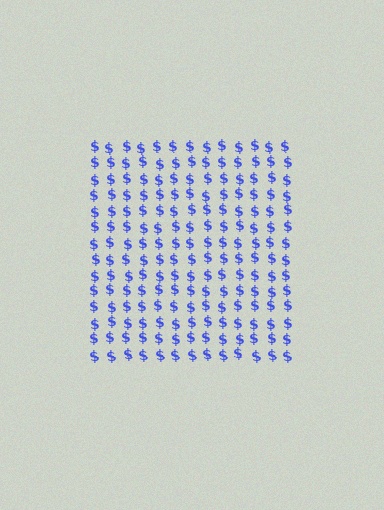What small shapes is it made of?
It is made of small dollar signs.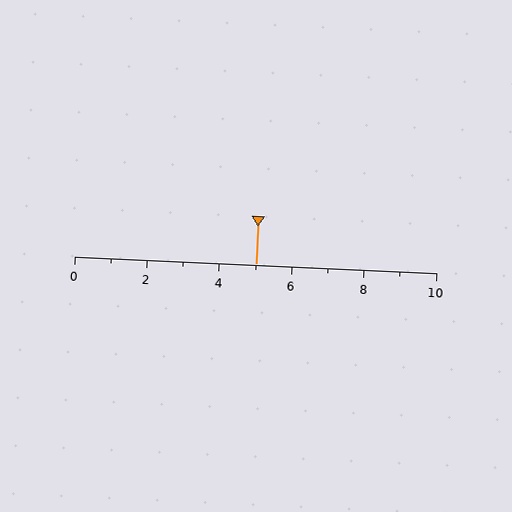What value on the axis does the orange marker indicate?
The marker indicates approximately 5.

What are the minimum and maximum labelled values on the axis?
The axis runs from 0 to 10.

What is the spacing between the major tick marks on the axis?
The major ticks are spaced 2 apart.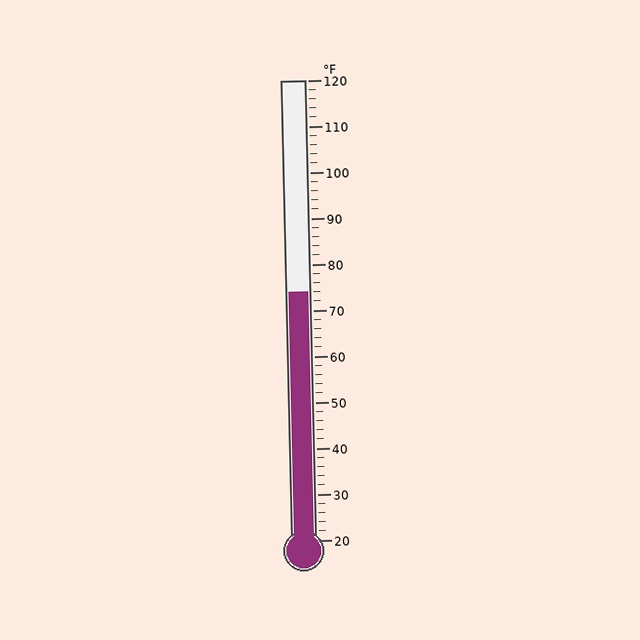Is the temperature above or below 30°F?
The temperature is above 30°F.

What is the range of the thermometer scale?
The thermometer scale ranges from 20°F to 120°F.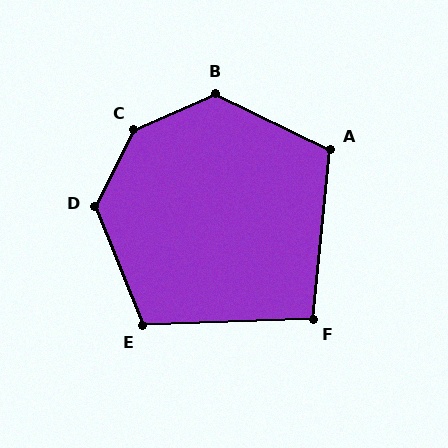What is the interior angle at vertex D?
Approximately 131 degrees (obtuse).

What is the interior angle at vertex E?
Approximately 110 degrees (obtuse).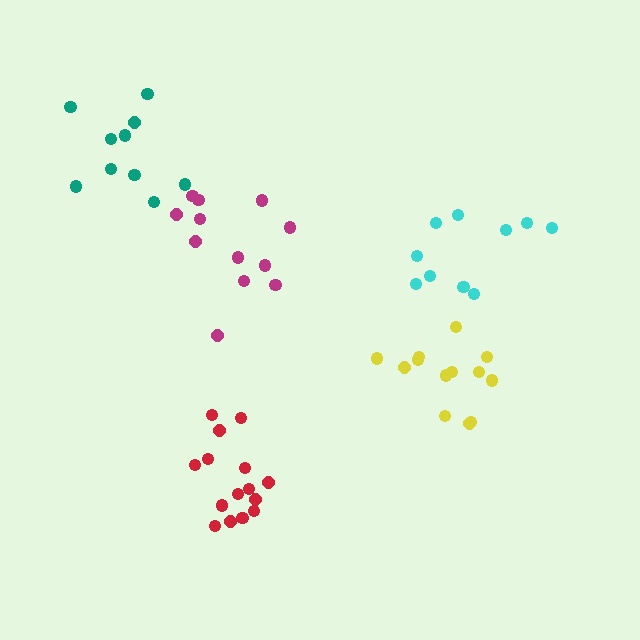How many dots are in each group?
Group 1: 12 dots, Group 2: 13 dots, Group 3: 15 dots, Group 4: 10 dots, Group 5: 10 dots (60 total).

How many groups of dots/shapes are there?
There are 5 groups.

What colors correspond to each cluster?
The clusters are colored: magenta, yellow, red, teal, cyan.